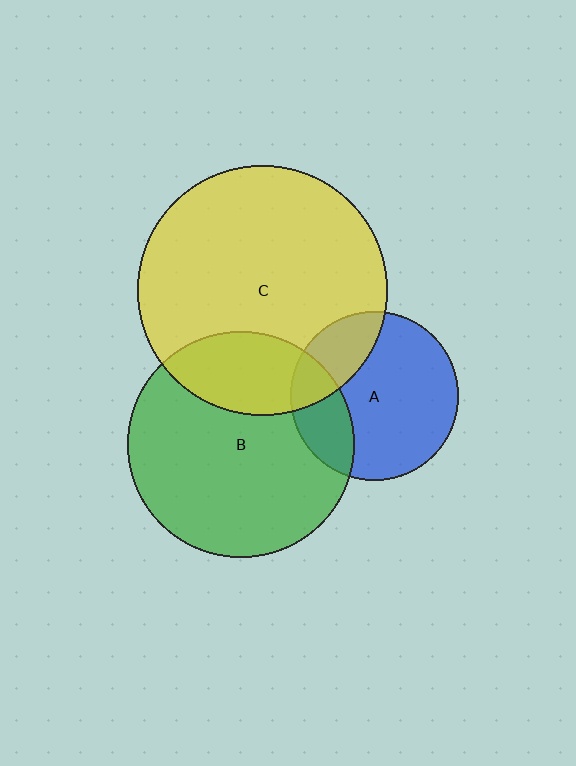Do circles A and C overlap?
Yes.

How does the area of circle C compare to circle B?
Approximately 1.2 times.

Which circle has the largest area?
Circle C (yellow).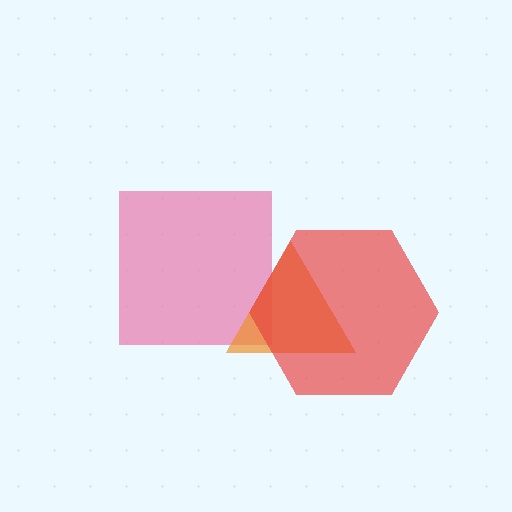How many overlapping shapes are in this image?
There are 3 overlapping shapes in the image.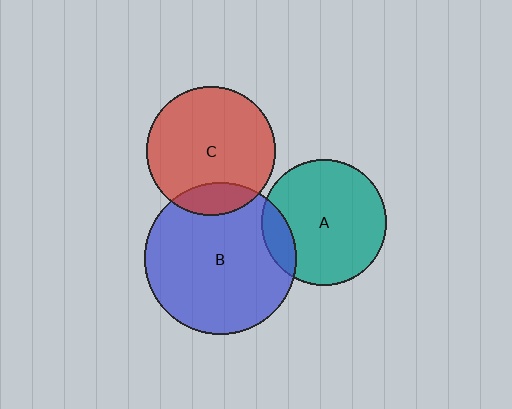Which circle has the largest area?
Circle B (blue).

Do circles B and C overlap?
Yes.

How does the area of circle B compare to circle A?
Approximately 1.5 times.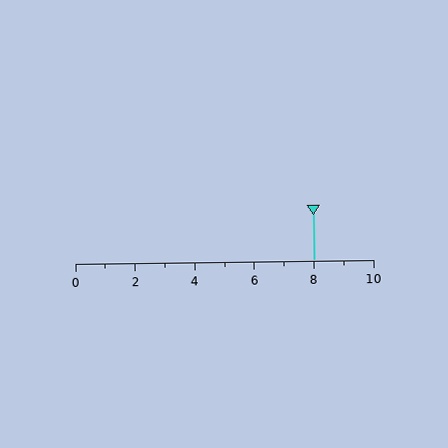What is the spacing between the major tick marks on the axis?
The major ticks are spaced 2 apart.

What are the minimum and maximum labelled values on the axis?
The axis runs from 0 to 10.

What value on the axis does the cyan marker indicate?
The marker indicates approximately 8.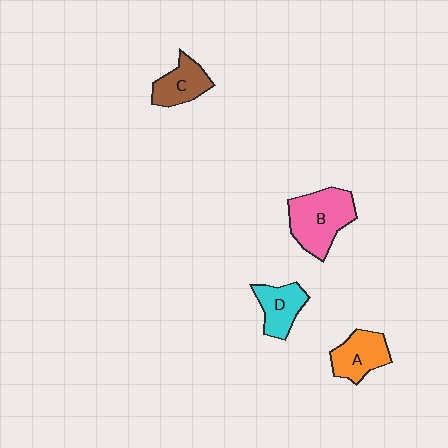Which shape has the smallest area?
Shape C (brown).